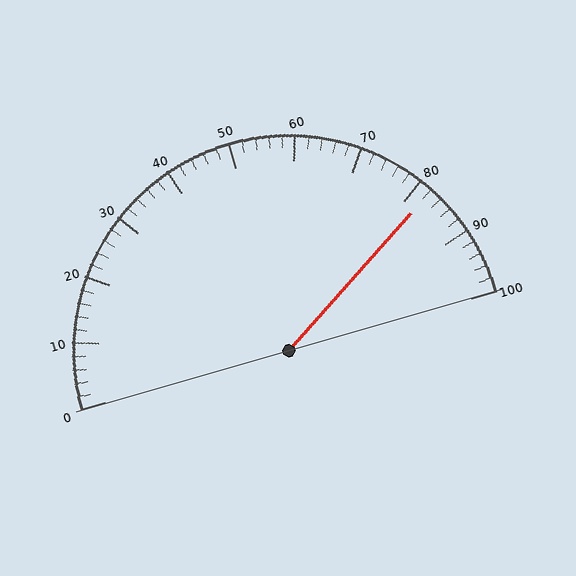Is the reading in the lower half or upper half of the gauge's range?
The reading is in the upper half of the range (0 to 100).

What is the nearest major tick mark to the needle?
The nearest major tick mark is 80.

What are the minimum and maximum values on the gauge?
The gauge ranges from 0 to 100.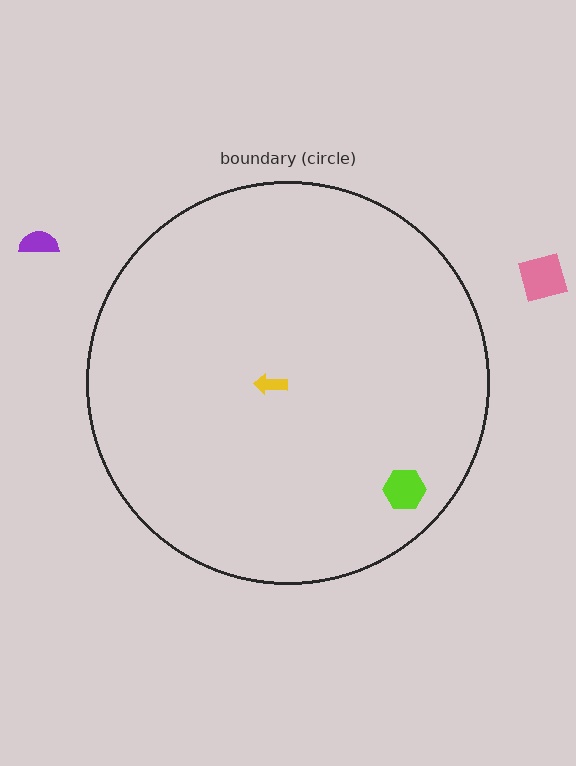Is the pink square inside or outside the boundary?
Outside.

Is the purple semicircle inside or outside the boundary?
Outside.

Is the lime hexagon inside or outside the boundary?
Inside.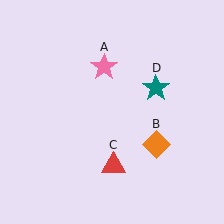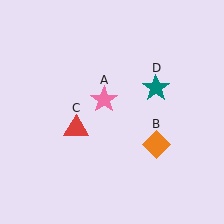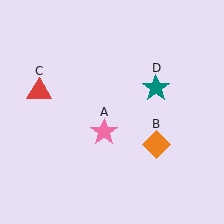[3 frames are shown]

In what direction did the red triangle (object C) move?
The red triangle (object C) moved up and to the left.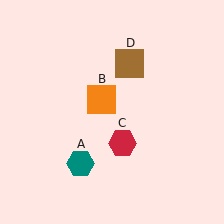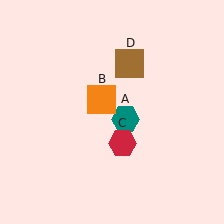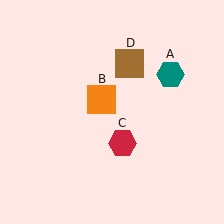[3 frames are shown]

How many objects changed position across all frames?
1 object changed position: teal hexagon (object A).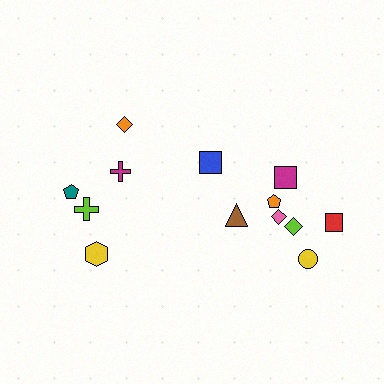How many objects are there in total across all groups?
There are 13 objects.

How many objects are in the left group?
There are 5 objects.